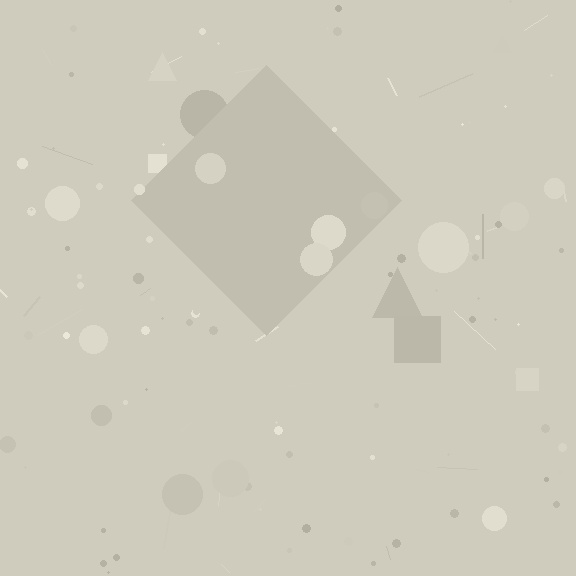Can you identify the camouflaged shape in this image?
The camouflaged shape is a diamond.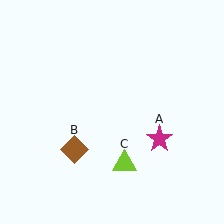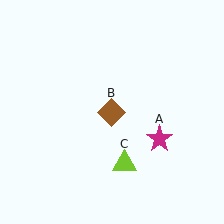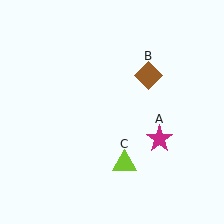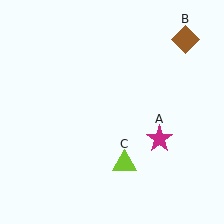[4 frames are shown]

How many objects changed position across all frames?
1 object changed position: brown diamond (object B).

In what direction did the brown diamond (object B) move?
The brown diamond (object B) moved up and to the right.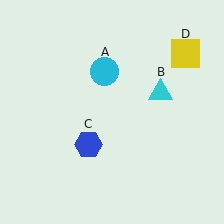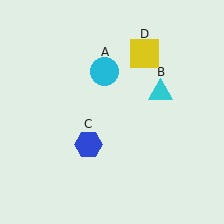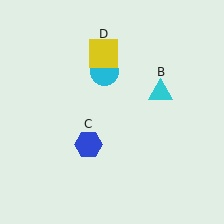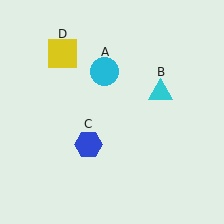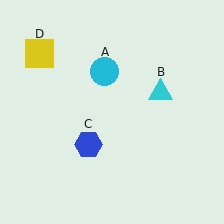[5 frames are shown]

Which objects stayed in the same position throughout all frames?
Cyan circle (object A) and cyan triangle (object B) and blue hexagon (object C) remained stationary.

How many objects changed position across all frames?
1 object changed position: yellow square (object D).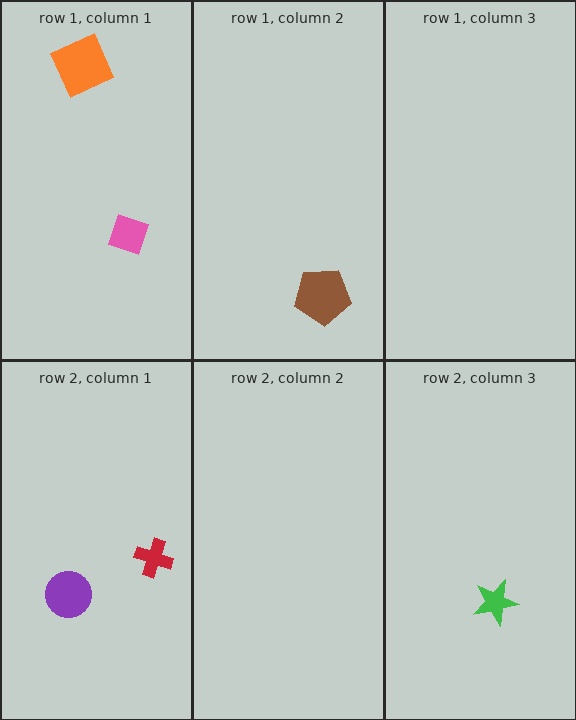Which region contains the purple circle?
The row 2, column 1 region.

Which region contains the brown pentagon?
The row 1, column 2 region.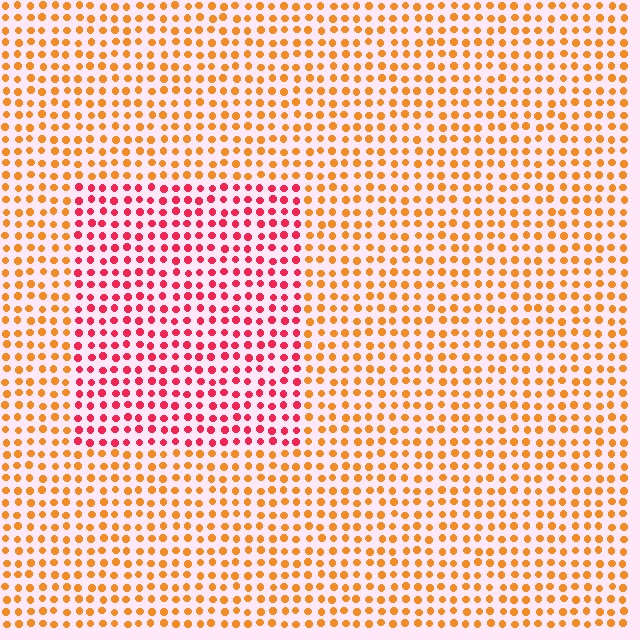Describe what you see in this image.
The image is filled with small orange elements in a uniform arrangement. A rectangle-shaped region is visible where the elements are tinted to a slightly different hue, forming a subtle color boundary.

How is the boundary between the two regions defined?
The boundary is defined purely by a slight shift in hue (about 44 degrees). Spacing, size, and orientation are identical on both sides.